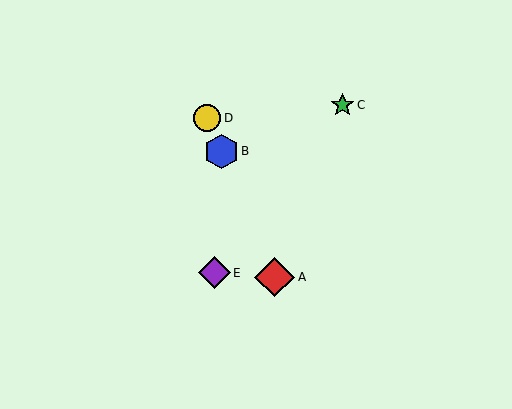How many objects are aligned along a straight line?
3 objects (A, B, D) are aligned along a straight line.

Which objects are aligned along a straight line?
Objects A, B, D are aligned along a straight line.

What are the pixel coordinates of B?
Object B is at (221, 151).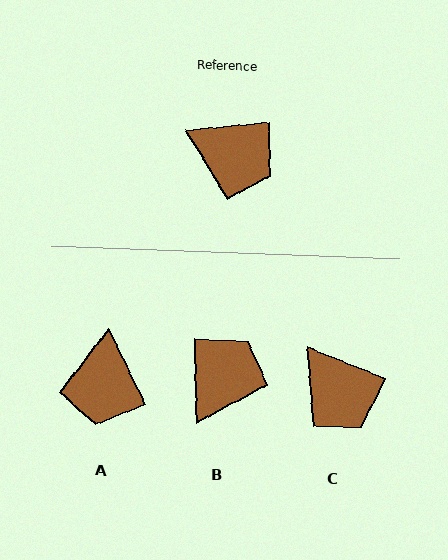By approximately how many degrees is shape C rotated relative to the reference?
Approximately 28 degrees clockwise.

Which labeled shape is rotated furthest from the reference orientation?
B, about 86 degrees away.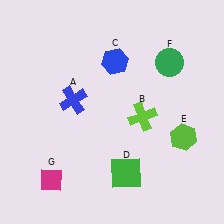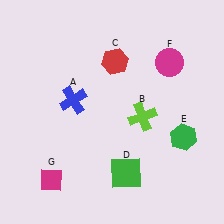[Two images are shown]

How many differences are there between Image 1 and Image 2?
There are 3 differences between the two images.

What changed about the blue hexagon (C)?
In Image 1, C is blue. In Image 2, it changed to red.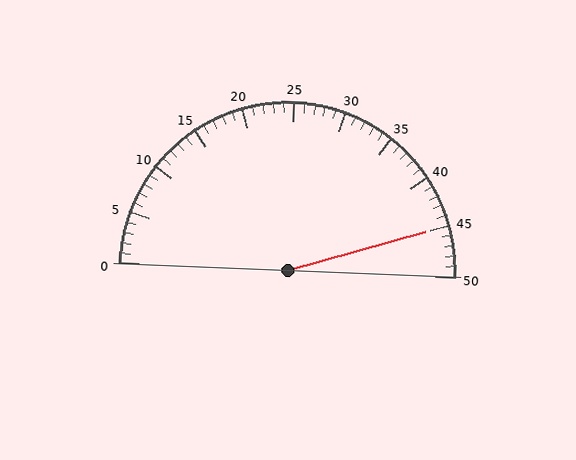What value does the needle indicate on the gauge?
The needle indicates approximately 45.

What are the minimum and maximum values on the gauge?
The gauge ranges from 0 to 50.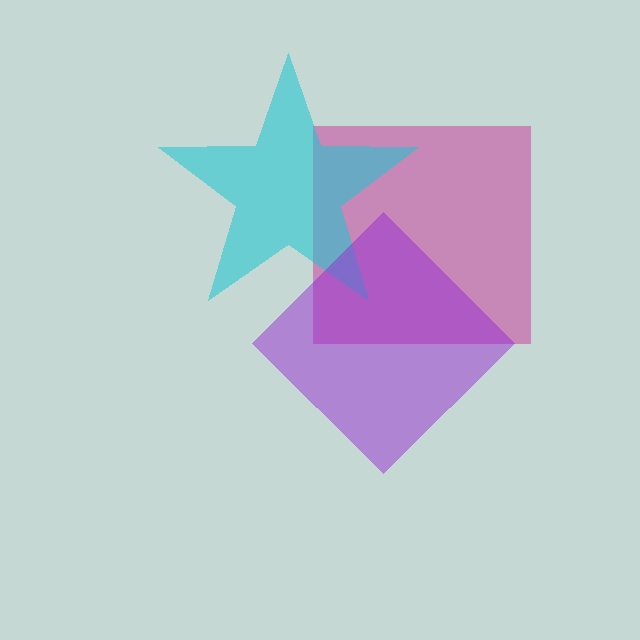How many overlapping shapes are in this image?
There are 3 overlapping shapes in the image.